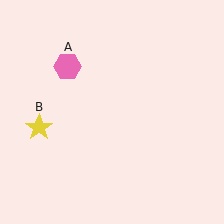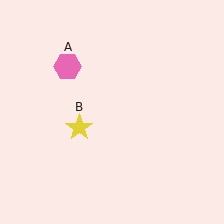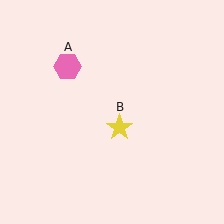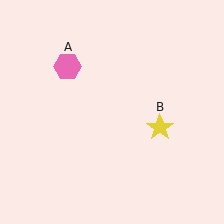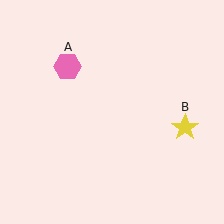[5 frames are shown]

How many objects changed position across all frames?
1 object changed position: yellow star (object B).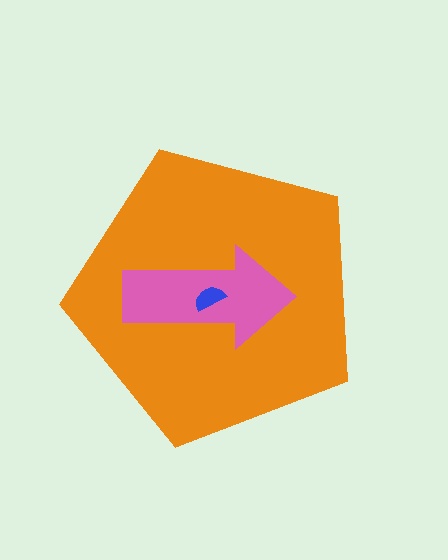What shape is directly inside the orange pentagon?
The pink arrow.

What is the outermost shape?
The orange pentagon.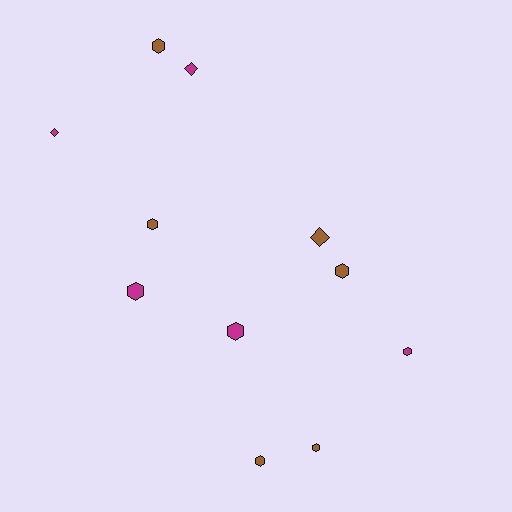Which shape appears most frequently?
Hexagon, with 8 objects.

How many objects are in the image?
There are 11 objects.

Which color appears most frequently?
Brown, with 6 objects.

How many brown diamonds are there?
There is 1 brown diamond.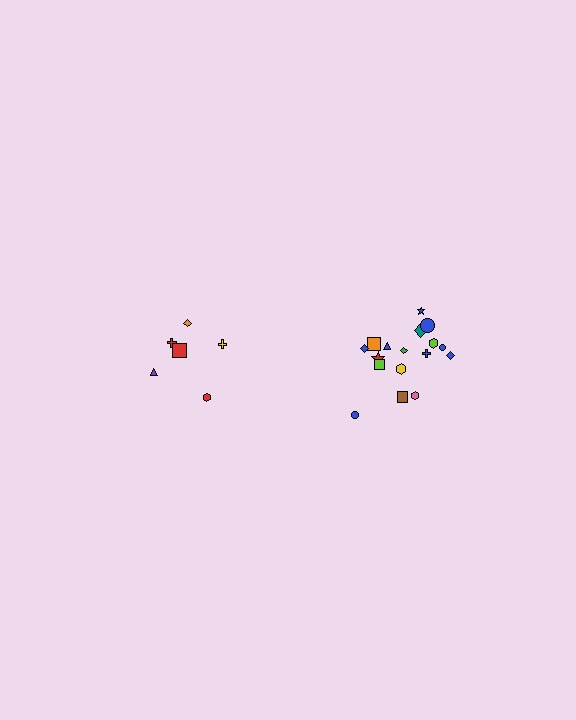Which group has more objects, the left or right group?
The right group.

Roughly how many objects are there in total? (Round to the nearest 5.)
Roughly 25 objects in total.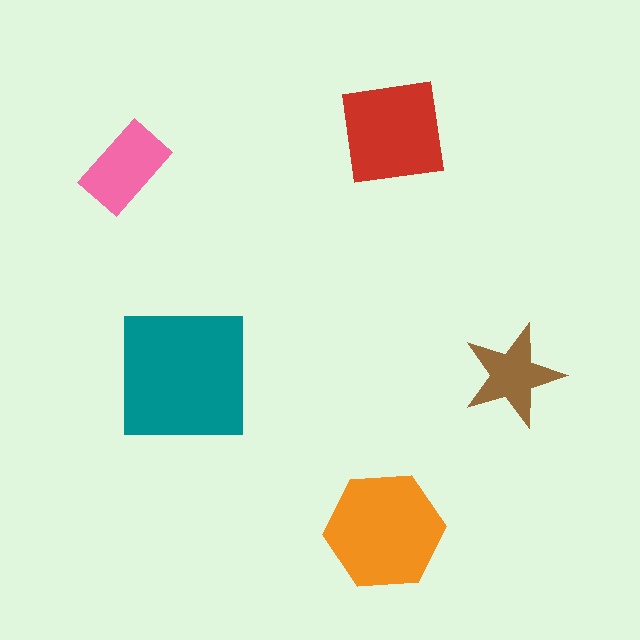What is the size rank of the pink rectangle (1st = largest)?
4th.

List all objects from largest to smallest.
The teal square, the orange hexagon, the red square, the pink rectangle, the brown star.